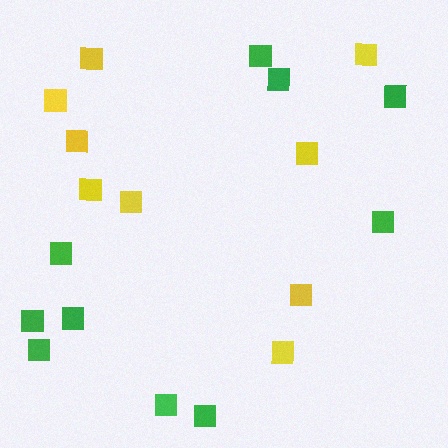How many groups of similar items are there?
There are 2 groups: one group of yellow squares (9) and one group of green squares (10).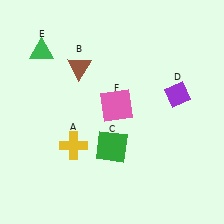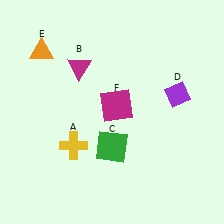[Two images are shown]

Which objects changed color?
B changed from brown to magenta. E changed from green to orange. F changed from pink to magenta.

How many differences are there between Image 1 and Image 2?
There are 3 differences between the two images.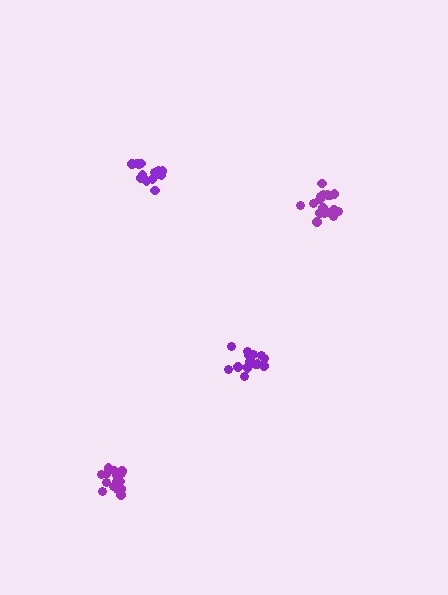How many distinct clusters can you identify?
There are 4 distinct clusters.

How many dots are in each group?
Group 1: 17 dots, Group 2: 16 dots, Group 3: 15 dots, Group 4: 14 dots (62 total).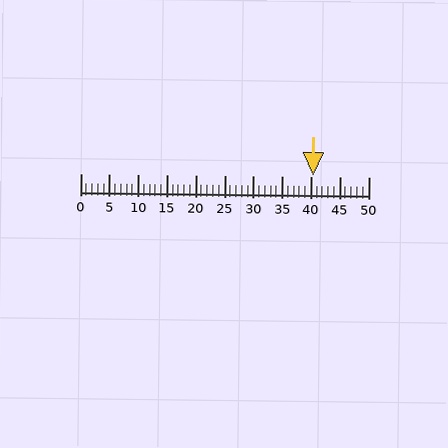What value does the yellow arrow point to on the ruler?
The yellow arrow points to approximately 40.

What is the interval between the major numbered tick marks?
The major tick marks are spaced 5 units apart.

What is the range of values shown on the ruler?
The ruler shows values from 0 to 50.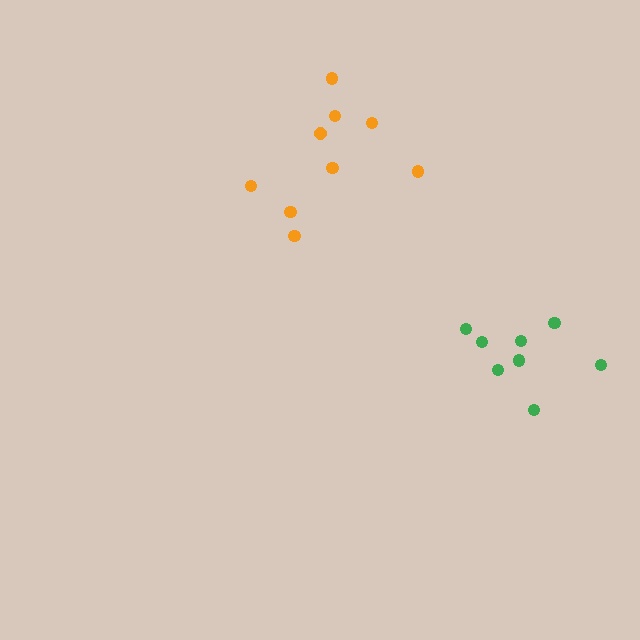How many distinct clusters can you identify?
There are 2 distinct clusters.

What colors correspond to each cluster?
The clusters are colored: green, orange.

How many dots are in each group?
Group 1: 8 dots, Group 2: 9 dots (17 total).